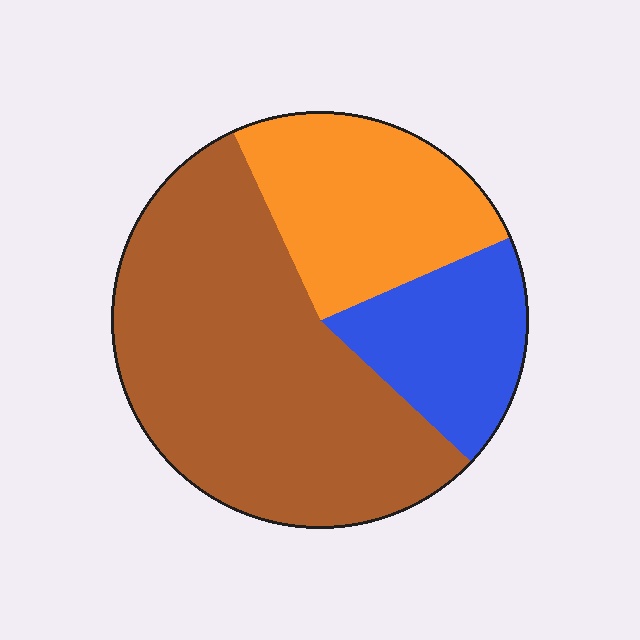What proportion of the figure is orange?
Orange takes up between a sixth and a third of the figure.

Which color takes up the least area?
Blue, at roughly 20%.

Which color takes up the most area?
Brown, at roughly 55%.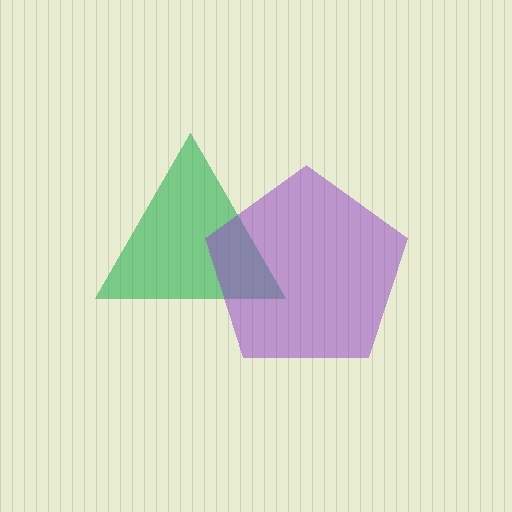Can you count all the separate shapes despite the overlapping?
Yes, there are 2 separate shapes.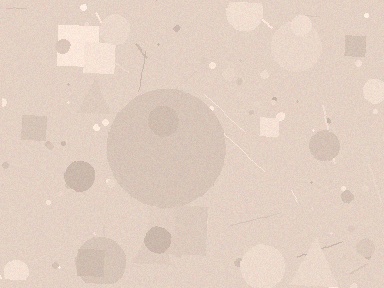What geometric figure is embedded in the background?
A circle is embedded in the background.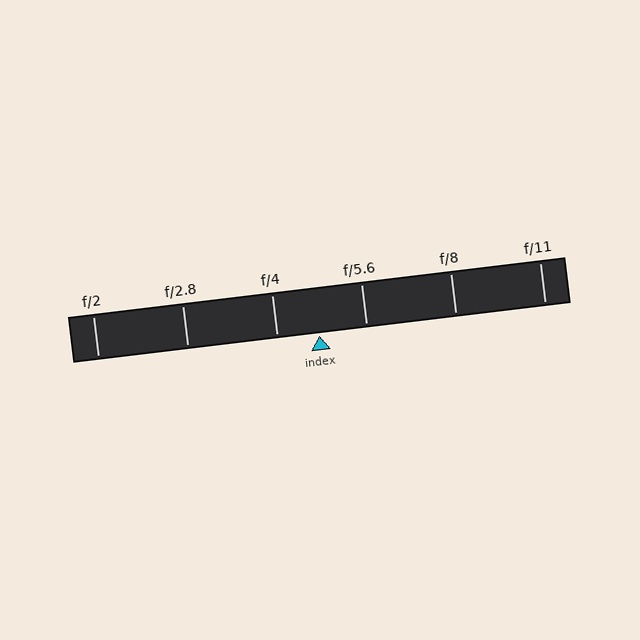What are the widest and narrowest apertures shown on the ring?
The widest aperture shown is f/2 and the narrowest is f/11.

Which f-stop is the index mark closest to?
The index mark is closest to f/4.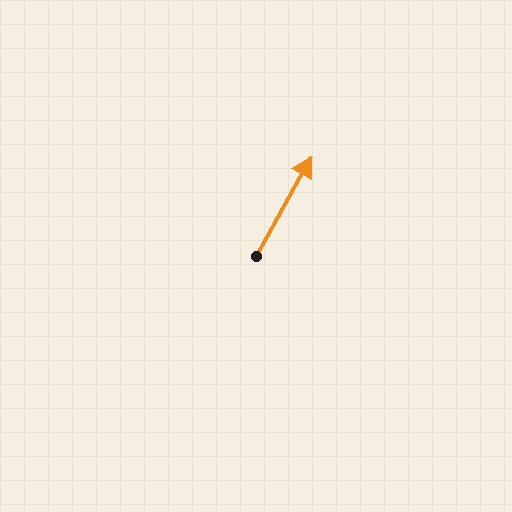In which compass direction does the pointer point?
Northeast.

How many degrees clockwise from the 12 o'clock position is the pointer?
Approximately 29 degrees.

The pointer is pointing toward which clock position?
Roughly 1 o'clock.